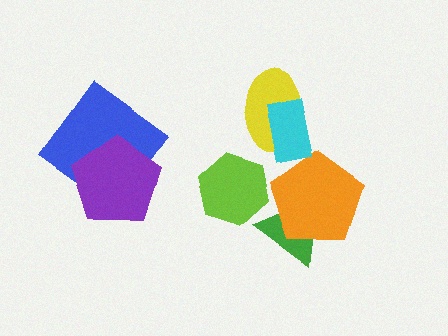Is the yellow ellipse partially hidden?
Yes, it is partially covered by another shape.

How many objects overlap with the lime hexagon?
0 objects overlap with the lime hexagon.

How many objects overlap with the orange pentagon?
1 object overlaps with the orange pentagon.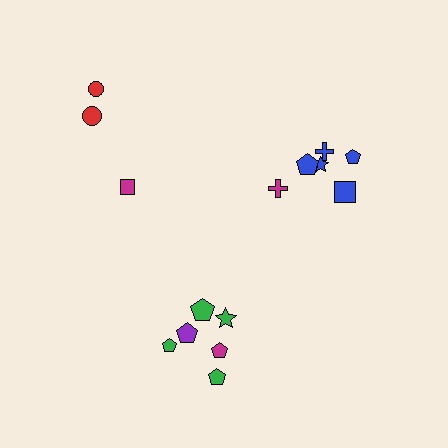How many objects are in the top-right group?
There are 6 objects.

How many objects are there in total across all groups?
There are 15 objects.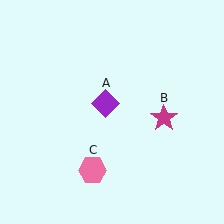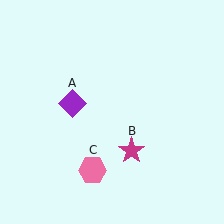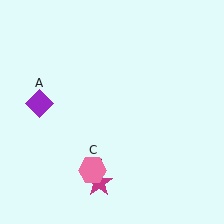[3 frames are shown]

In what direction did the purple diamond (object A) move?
The purple diamond (object A) moved left.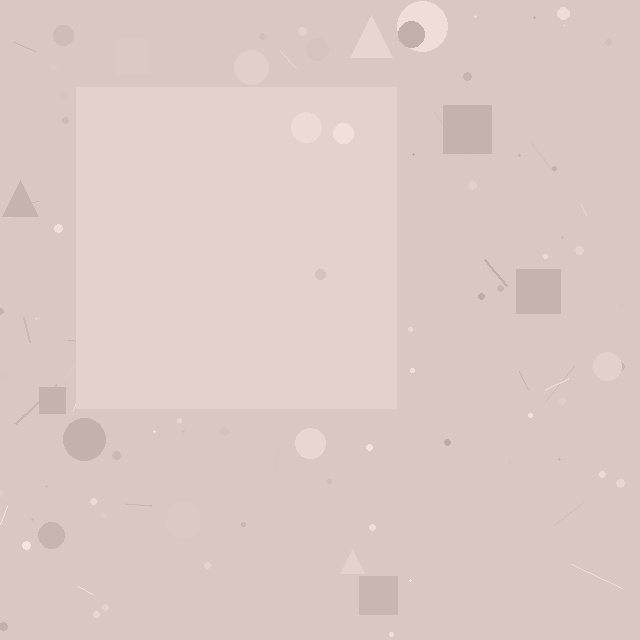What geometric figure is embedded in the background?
A square is embedded in the background.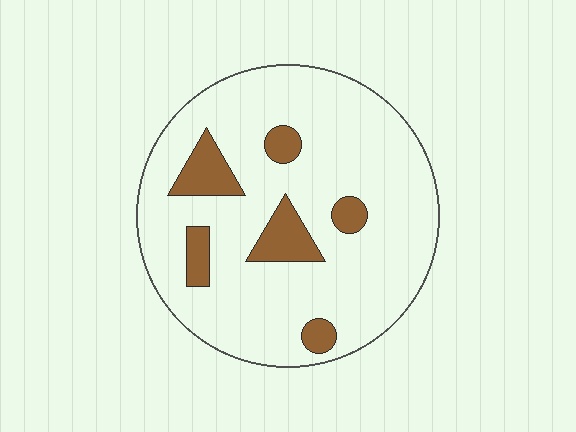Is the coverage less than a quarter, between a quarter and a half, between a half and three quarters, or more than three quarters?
Less than a quarter.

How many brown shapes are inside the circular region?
6.